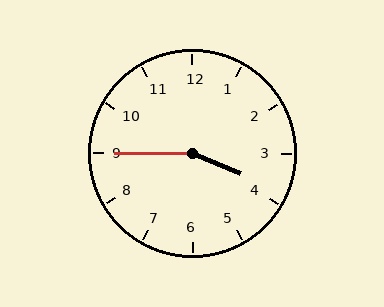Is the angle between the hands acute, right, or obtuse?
It is obtuse.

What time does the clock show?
3:45.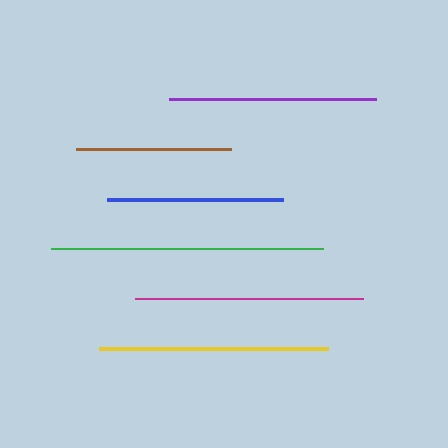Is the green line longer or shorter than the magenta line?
The green line is longer than the magenta line.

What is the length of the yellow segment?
The yellow segment is approximately 229 pixels long.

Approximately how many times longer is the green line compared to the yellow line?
The green line is approximately 1.2 times the length of the yellow line.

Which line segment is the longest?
The green line is the longest at approximately 273 pixels.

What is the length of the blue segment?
The blue segment is approximately 176 pixels long.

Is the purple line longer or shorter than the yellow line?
The yellow line is longer than the purple line.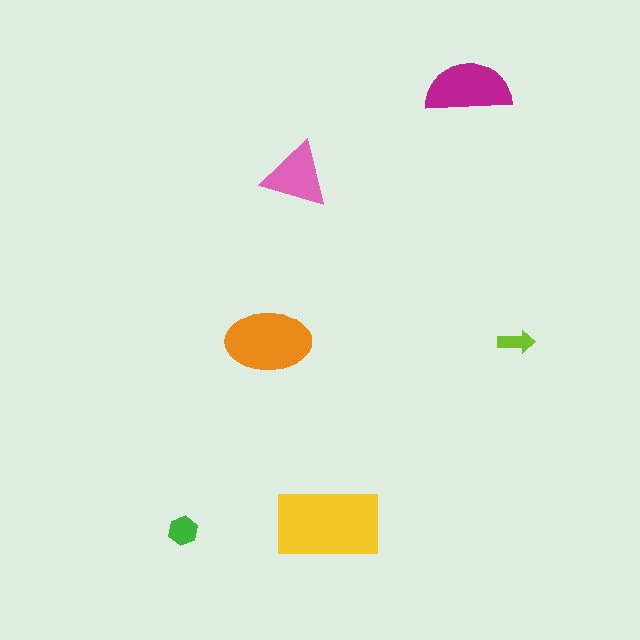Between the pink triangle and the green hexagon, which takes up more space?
The pink triangle.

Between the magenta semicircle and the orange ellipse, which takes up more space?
The orange ellipse.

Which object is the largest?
The yellow rectangle.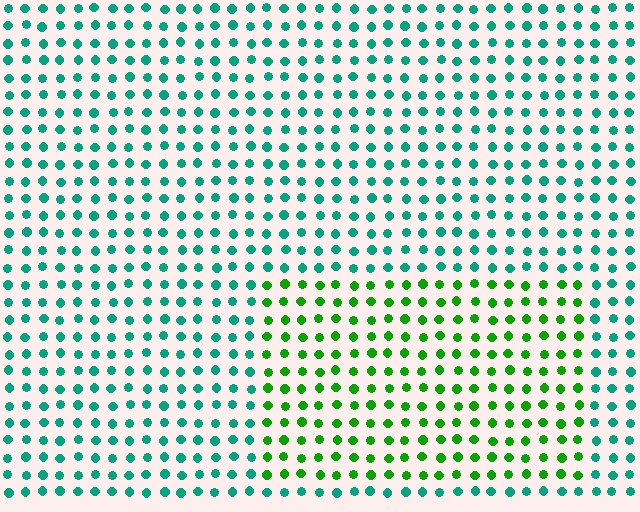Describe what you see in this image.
The image is filled with small teal elements in a uniform arrangement. A rectangle-shaped region is visible where the elements are tinted to a slightly different hue, forming a subtle color boundary.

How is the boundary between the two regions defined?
The boundary is defined purely by a slight shift in hue (about 47 degrees). Spacing, size, and orientation are identical on both sides.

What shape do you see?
I see a rectangle.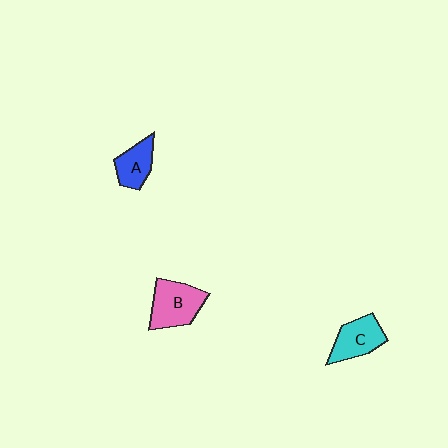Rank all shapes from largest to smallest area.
From largest to smallest: B (pink), C (cyan), A (blue).